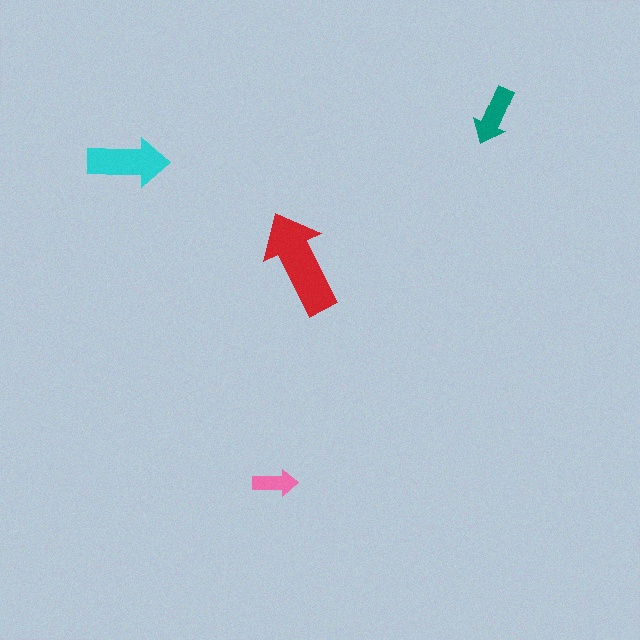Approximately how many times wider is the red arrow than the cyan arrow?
About 1.5 times wider.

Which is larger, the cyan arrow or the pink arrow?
The cyan one.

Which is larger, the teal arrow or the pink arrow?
The teal one.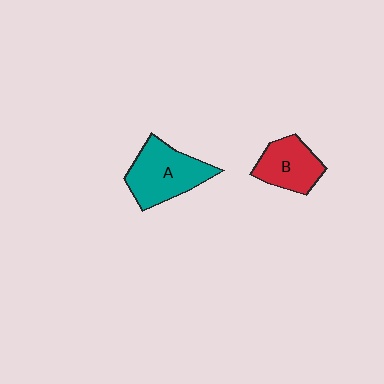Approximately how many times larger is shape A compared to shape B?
Approximately 1.4 times.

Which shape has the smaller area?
Shape B (red).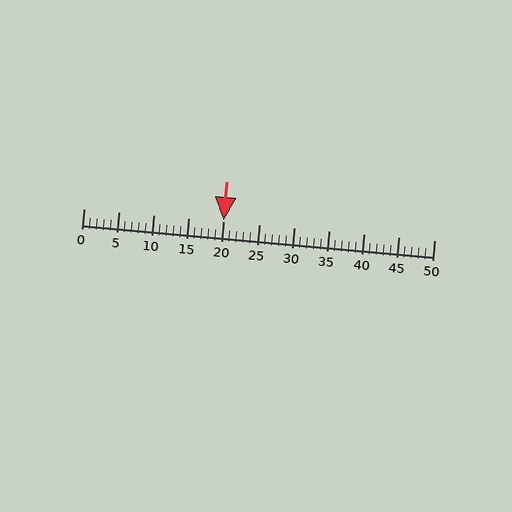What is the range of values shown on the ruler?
The ruler shows values from 0 to 50.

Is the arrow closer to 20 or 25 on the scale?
The arrow is closer to 20.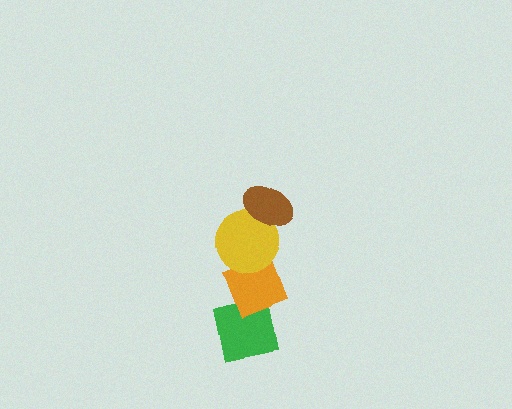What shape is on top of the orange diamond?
The yellow circle is on top of the orange diamond.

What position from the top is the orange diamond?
The orange diamond is 3rd from the top.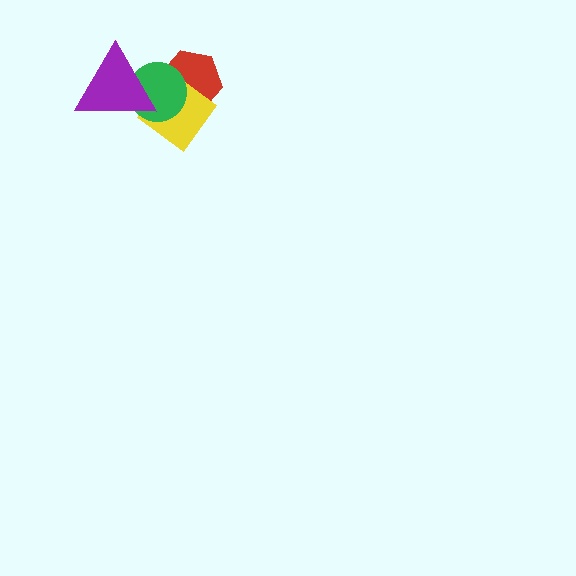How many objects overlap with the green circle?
3 objects overlap with the green circle.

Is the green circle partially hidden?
Yes, it is partially covered by another shape.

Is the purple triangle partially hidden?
No, no other shape covers it.